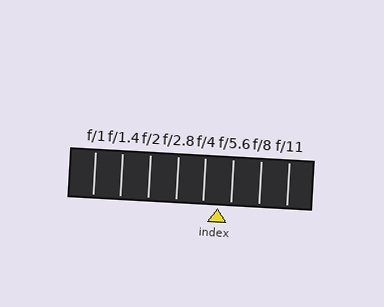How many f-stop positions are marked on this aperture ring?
There are 8 f-stop positions marked.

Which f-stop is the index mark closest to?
The index mark is closest to f/5.6.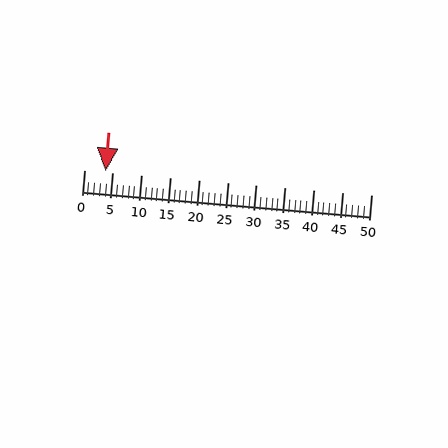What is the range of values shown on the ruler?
The ruler shows values from 0 to 50.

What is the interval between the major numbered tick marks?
The major tick marks are spaced 5 units apart.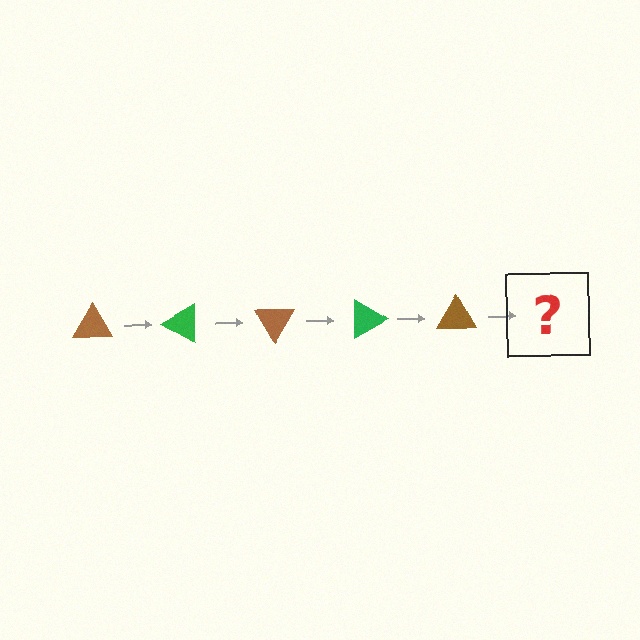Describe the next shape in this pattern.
It should be a green triangle, rotated 150 degrees from the start.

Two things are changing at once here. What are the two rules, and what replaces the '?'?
The two rules are that it rotates 30 degrees each step and the color cycles through brown and green. The '?' should be a green triangle, rotated 150 degrees from the start.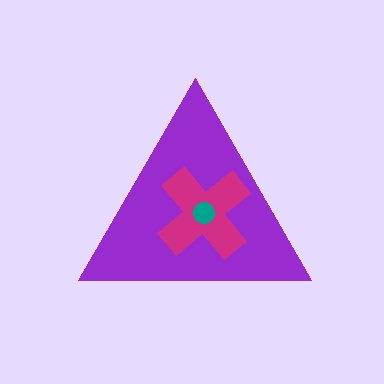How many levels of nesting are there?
3.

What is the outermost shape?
The purple triangle.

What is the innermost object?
The teal circle.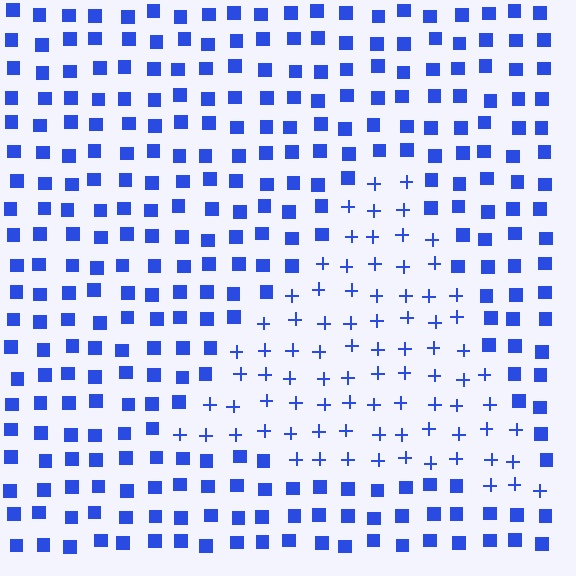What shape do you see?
I see a triangle.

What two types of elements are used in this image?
The image uses plus signs inside the triangle region and squares outside it.